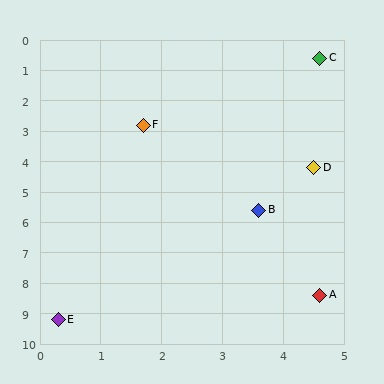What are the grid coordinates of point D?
Point D is at approximately (4.5, 4.2).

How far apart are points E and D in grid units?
Points E and D are about 6.5 grid units apart.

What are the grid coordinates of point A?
Point A is at approximately (4.6, 8.4).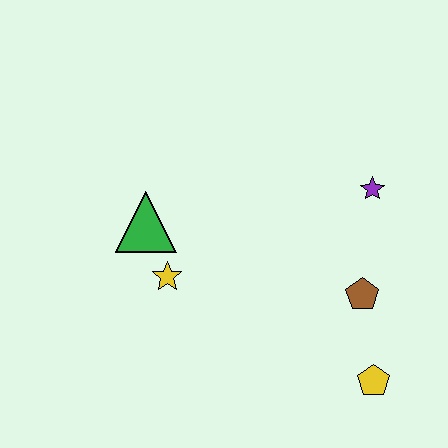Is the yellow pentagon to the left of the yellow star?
No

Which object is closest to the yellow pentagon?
The brown pentagon is closest to the yellow pentagon.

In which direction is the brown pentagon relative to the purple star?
The brown pentagon is below the purple star.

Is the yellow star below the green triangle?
Yes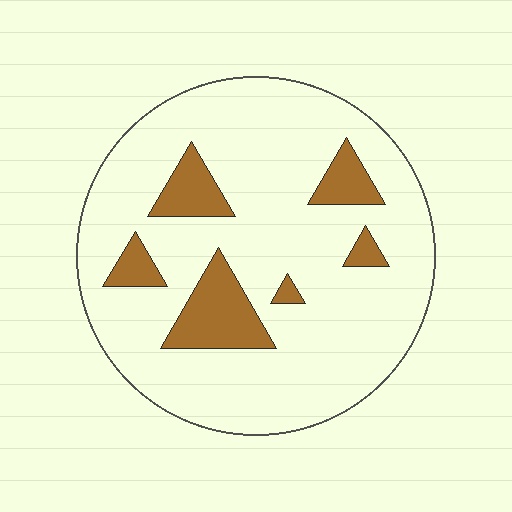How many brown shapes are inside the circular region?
6.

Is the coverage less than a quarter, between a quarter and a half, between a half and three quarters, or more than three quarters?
Less than a quarter.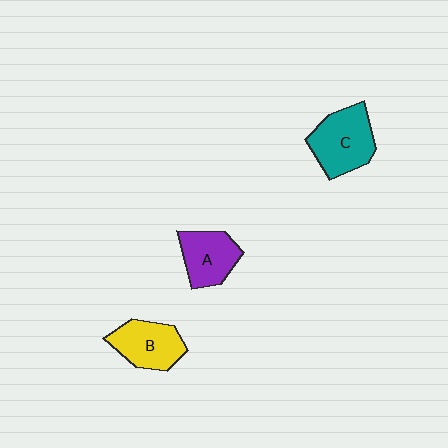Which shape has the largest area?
Shape C (teal).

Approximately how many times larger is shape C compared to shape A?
Approximately 1.3 times.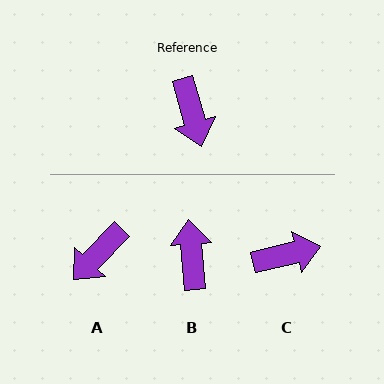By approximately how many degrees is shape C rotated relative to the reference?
Approximately 87 degrees counter-clockwise.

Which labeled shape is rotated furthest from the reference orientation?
B, about 169 degrees away.